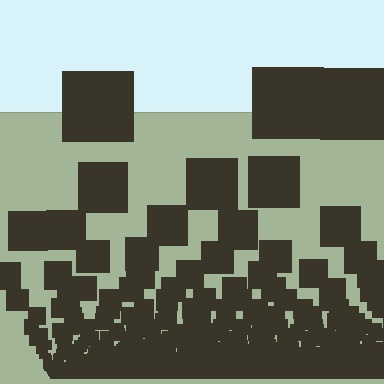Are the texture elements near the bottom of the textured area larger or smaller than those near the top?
Smaller. The gradient is inverted — elements near the bottom are smaller and denser.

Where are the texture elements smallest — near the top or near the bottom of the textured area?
Near the bottom.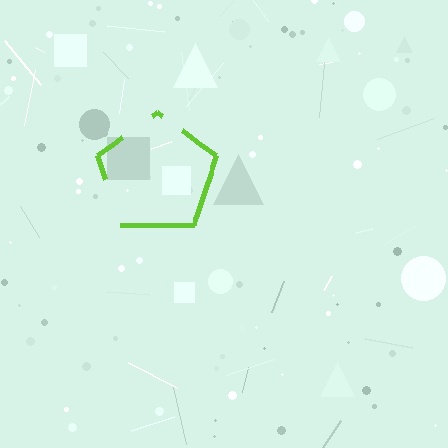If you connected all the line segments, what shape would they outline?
They would outline a pentagon.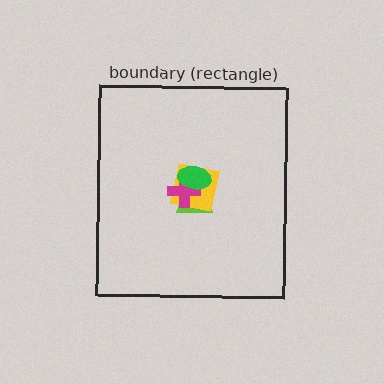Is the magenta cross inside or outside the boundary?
Inside.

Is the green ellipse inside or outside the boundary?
Inside.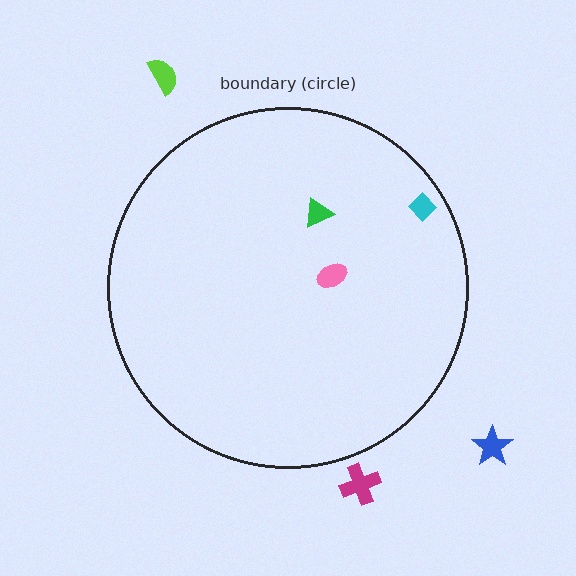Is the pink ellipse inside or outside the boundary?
Inside.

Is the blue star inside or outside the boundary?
Outside.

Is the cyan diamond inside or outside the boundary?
Inside.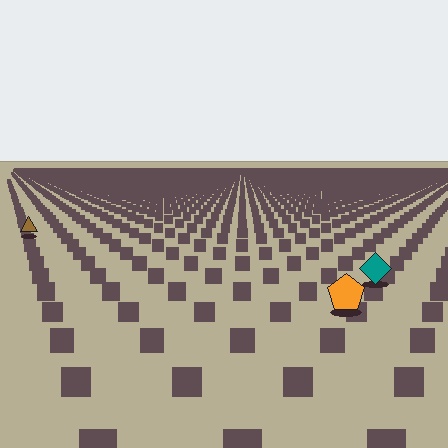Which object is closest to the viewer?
The orange pentagon is closest. The texture marks near it are larger and more spread out.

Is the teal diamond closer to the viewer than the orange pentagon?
No. The orange pentagon is closer — you can tell from the texture gradient: the ground texture is coarser near it.